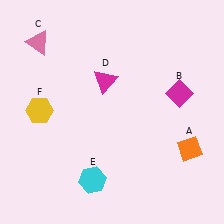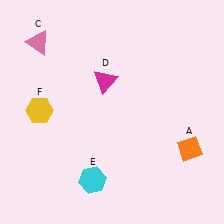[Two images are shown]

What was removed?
The magenta diamond (B) was removed in Image 2.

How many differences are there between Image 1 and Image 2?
There is 1 difference between the two images.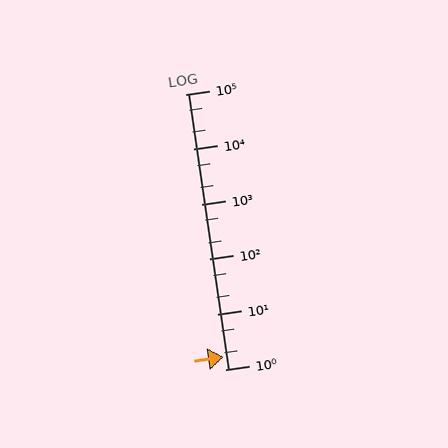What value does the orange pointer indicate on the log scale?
The pointer indicates approximately 1.7.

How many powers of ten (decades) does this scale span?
The scale spans 5 decades, from 1 to 100000.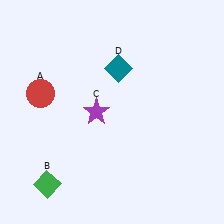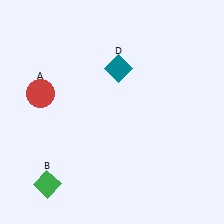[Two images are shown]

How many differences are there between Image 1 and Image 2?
There is 1 difference between the two images.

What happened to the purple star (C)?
The purple star (C) was removed in Image 2. It was in the top-left area of Image 1.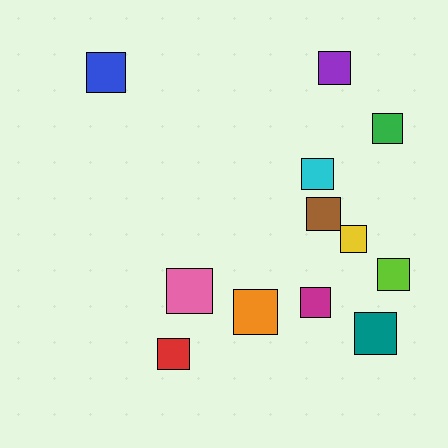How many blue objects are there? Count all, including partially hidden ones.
There is 1 blue object.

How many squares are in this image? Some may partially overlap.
There are 12 squares.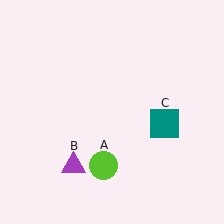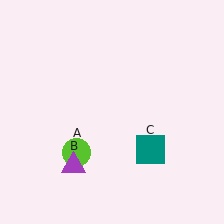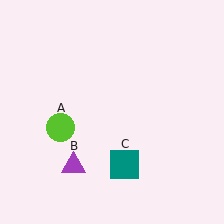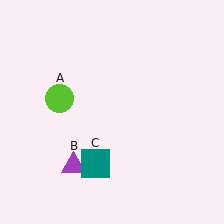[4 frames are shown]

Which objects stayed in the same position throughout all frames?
Purple triangle (object B) remained stationary.